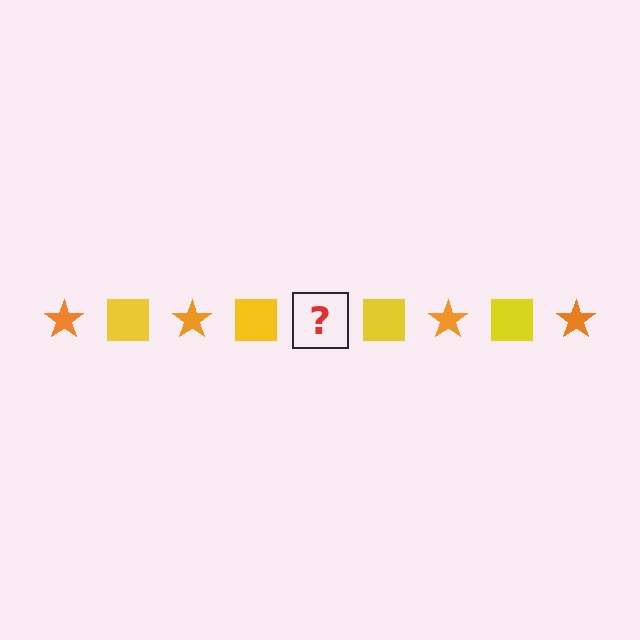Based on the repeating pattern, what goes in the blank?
The blank should be an orange star.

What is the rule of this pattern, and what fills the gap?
The rule is that the pattern alternates between orange star and yellow square. The gap should be filled with an orange star.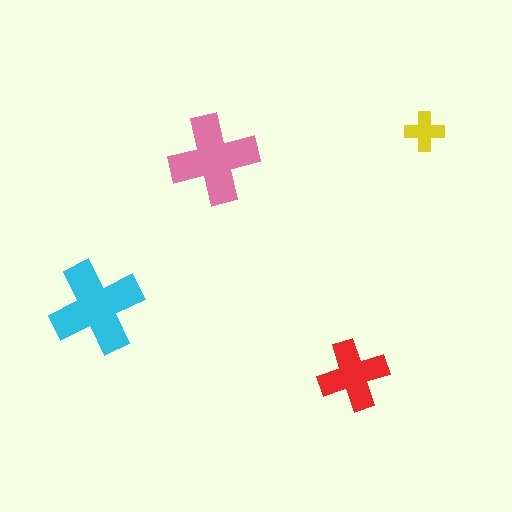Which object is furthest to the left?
The cyan cross is leftmost.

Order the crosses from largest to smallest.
the cyan one, the pink one, the red one, the yellow one.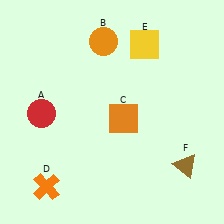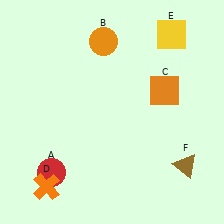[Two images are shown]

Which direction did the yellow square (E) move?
The yellow square (E) moved right.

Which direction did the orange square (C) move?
The orange square (C) moved right.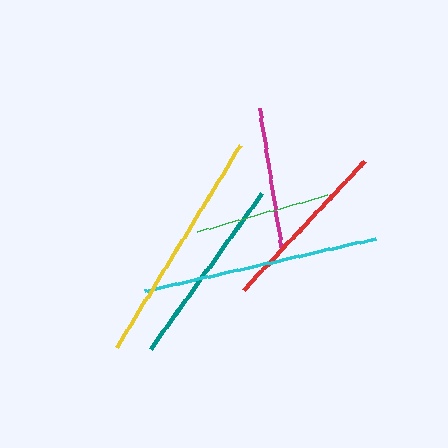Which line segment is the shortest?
The green line is the shortest at approximately 135 pixels.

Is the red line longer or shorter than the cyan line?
The cyan line is longer than the red line.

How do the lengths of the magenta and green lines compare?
The magenta and green lines are approximately the same length.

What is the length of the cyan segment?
The cyan segment is approximately 236 pixels long.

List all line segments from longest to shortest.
From longest to shortest: yellow, cyan, teal, red, magenta, green.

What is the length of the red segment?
The red segment is approximately 177 pixels long.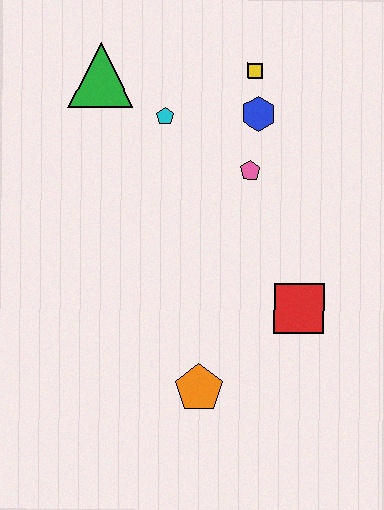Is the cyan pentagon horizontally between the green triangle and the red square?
Yes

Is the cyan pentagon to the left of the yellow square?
Yes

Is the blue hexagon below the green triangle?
Yes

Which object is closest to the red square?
The orange pentagon is closest to the red square.